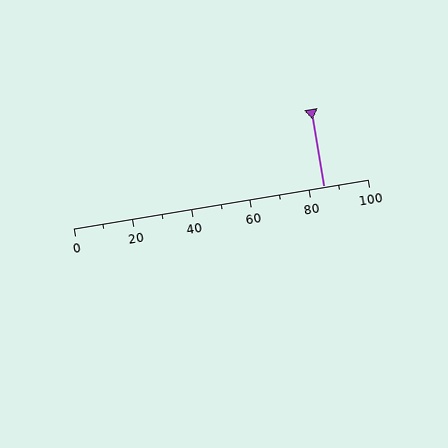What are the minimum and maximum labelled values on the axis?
The axis runs from 0 to 100.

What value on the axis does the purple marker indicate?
The marker indicates approximately 85.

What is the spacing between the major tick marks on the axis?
The major ticks are spaced 20 apart.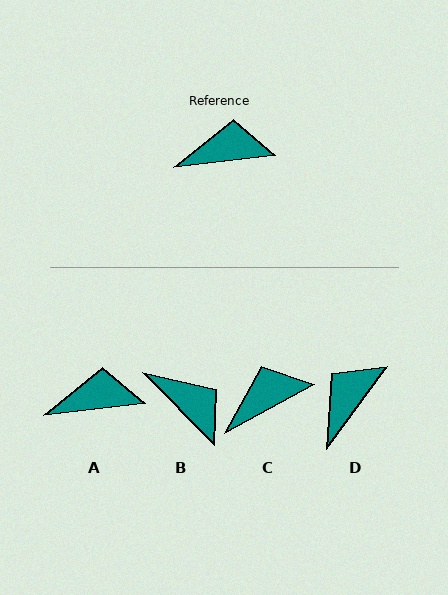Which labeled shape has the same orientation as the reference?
A.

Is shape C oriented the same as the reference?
No, it is off by about 22 degrees.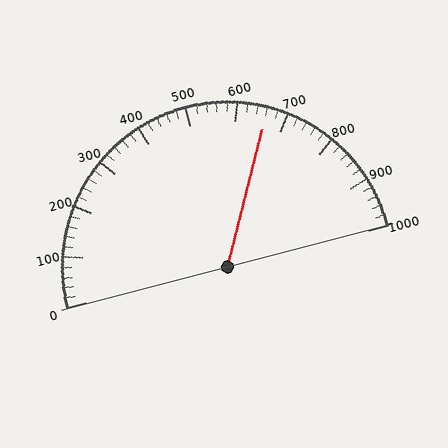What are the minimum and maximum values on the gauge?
The gauge ranges from 0 to 1000.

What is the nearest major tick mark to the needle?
The nearest major tick mark is 700.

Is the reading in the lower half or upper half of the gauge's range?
The reading is in the upper half of the range (0 to 1000).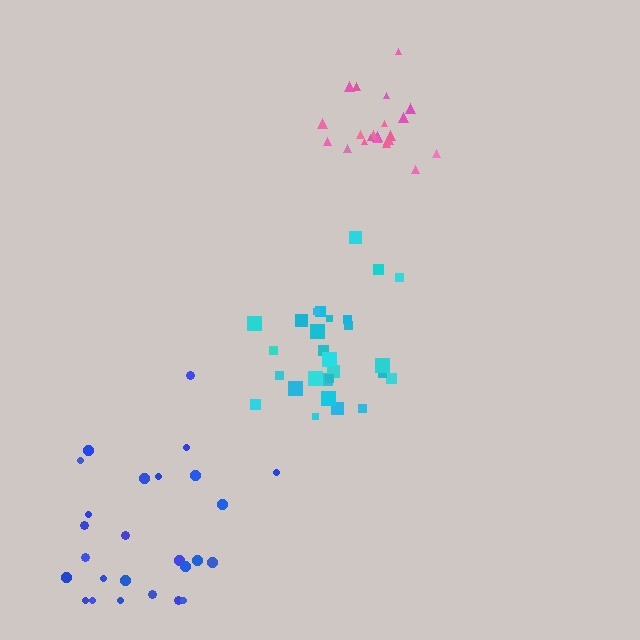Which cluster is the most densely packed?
Pink.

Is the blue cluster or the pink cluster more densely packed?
Pink.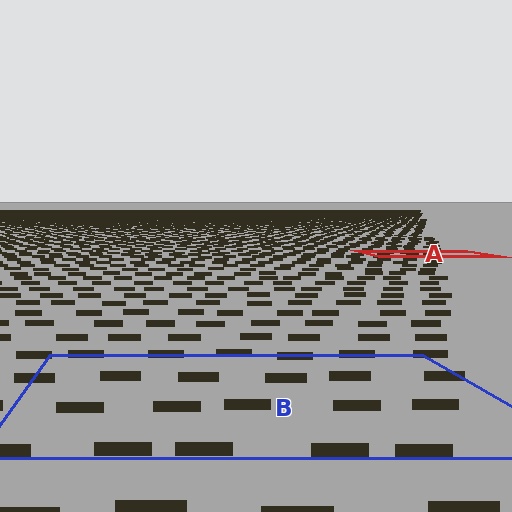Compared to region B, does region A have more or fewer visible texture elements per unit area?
Region A has more texture elements per unit area — they are packed more densely because it is farther away.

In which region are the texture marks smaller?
The texture marks are smaller in region A, because it is farther away.